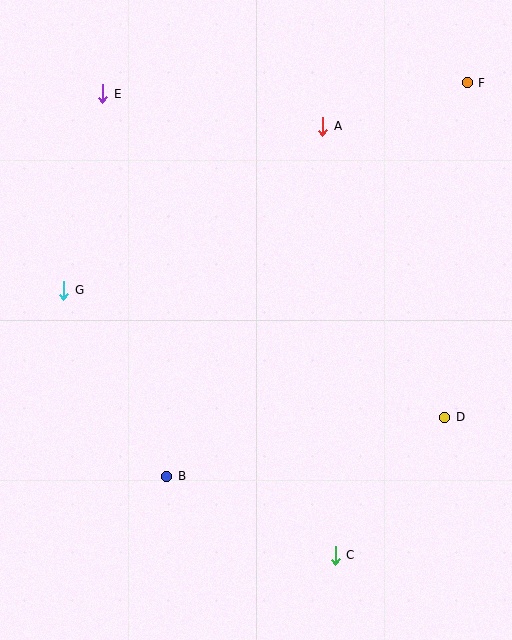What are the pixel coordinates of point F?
Point F is at (467, 83).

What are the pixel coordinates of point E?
Point E is at (103, 94).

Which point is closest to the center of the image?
Point B at (167, 476) is closest to the center.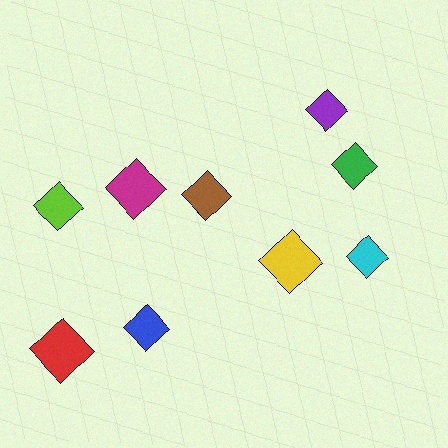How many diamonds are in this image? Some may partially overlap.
There are 9 diamonds.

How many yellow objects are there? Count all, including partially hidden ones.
There is 1 yellow object.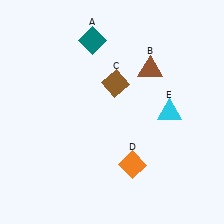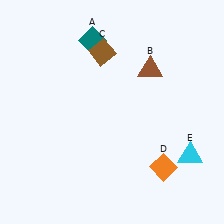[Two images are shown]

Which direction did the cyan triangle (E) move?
The cyan triangle (E) moved down.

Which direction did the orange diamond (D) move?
The orange diamond (D) moved right.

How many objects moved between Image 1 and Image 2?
3 objects moved between the two images.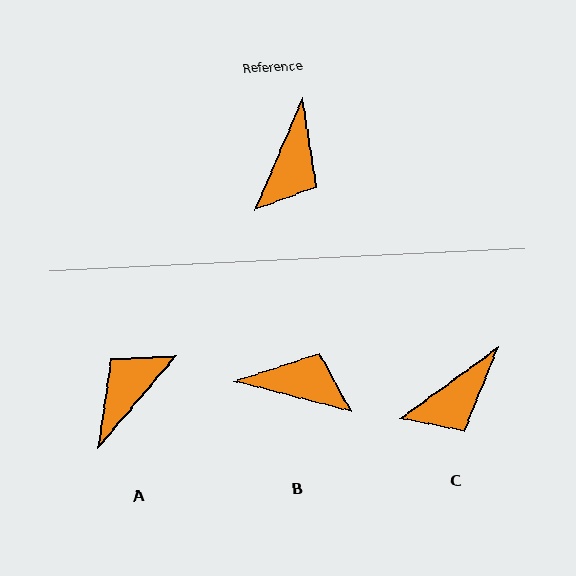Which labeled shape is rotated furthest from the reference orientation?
A, about 163 degrees away.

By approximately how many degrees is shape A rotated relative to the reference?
Approximately 163 degrees counter-clockwise.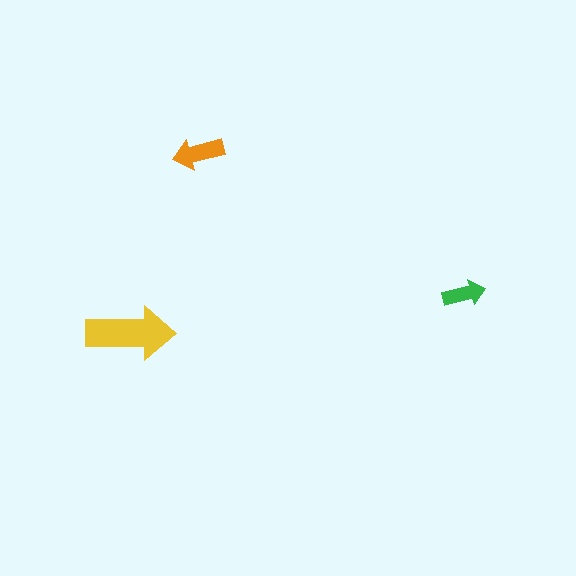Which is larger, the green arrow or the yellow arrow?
The yellow one.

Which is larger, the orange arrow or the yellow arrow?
The yellow one.